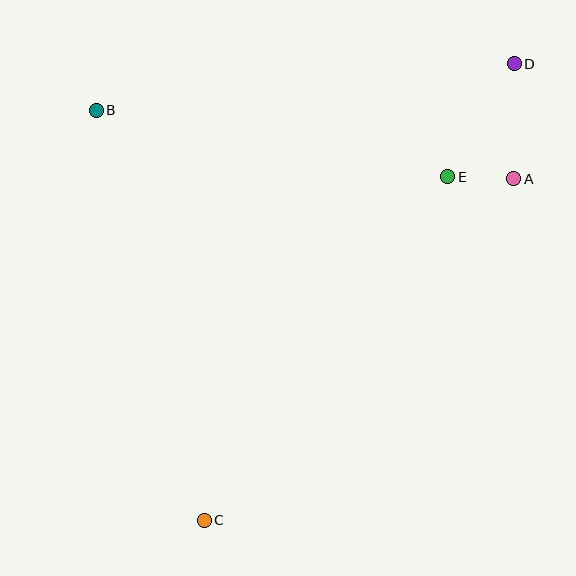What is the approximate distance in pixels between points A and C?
The distance between A and C is approximately 461 pixels.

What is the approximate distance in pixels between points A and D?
The distance between A and D is approximately 115 pixels.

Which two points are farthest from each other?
Points C and D are farthest from each other.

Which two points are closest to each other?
Points A and E are closest to each other.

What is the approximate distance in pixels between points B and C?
The distance between B and C is approximately 424 pixels.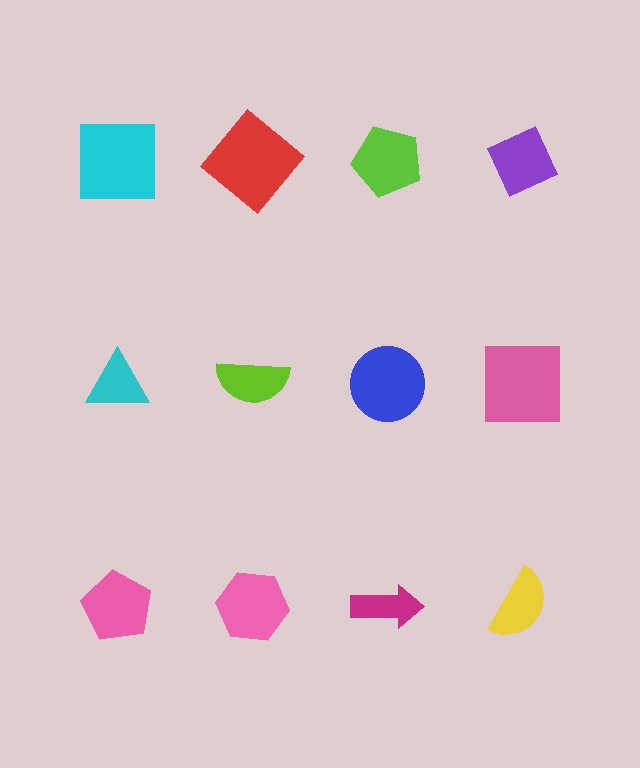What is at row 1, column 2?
A red diamond.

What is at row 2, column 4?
A pink square.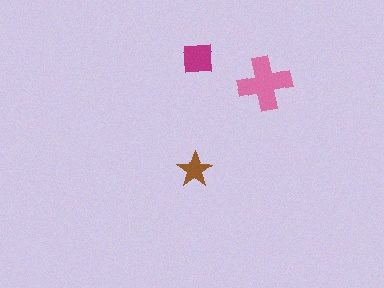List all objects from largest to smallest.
The pink cross, the magenta square, the brown star.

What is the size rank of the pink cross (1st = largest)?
1st.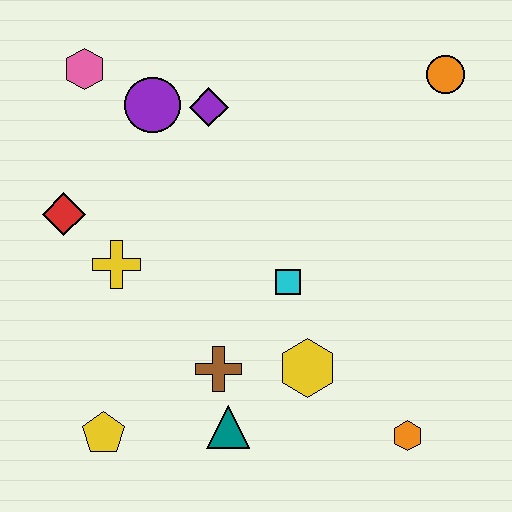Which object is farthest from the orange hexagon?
The pink hexagon is farthest from the orange hexagon.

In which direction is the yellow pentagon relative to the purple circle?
The yellow pentagon is below the purple circle.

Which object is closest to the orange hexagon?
The yellow hexagon is closest to the orange hexagon.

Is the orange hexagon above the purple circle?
No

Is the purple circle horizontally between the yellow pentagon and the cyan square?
Yes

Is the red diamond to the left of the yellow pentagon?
Yes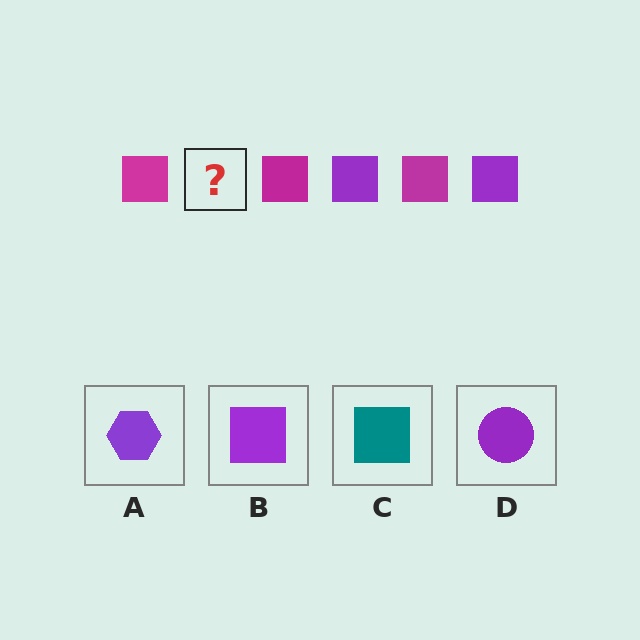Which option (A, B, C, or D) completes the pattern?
B.